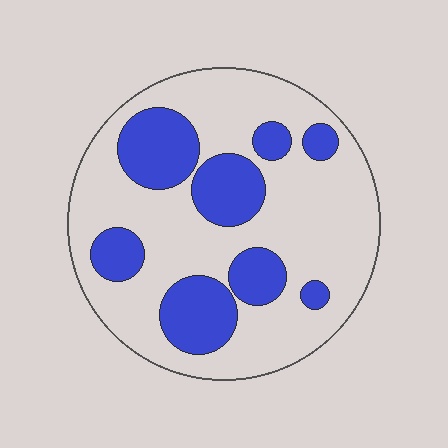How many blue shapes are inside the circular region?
8.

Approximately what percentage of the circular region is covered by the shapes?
Approximately 30%.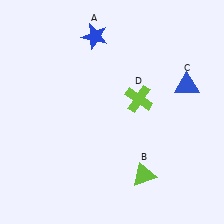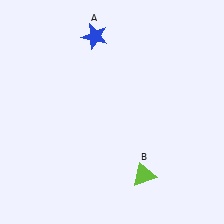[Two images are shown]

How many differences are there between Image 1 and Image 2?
There are 2 differences between the two images.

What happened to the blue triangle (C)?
The blue triangle (C) was removed in Image 2. It was in the top-right area of Image 1.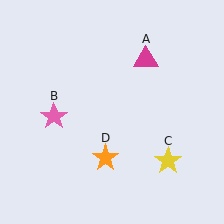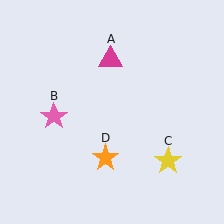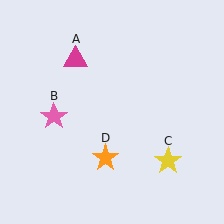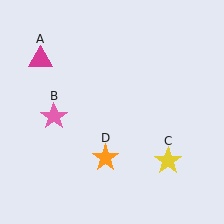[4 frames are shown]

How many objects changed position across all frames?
1 object changed position: magenta triangle (object A).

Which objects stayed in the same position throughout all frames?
Pink star (object B) and yellow star (object C) and orange star (object D) remained stationary.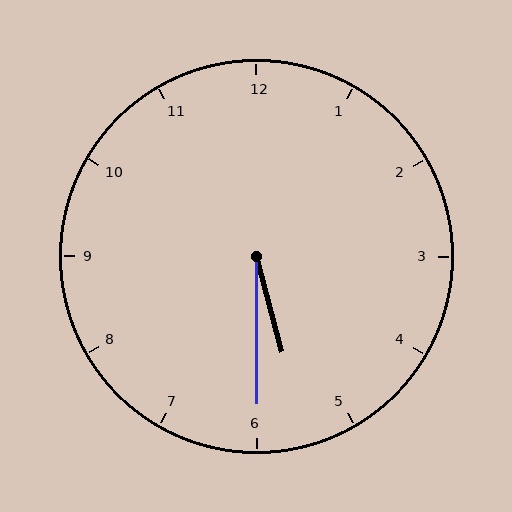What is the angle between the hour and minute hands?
Approximately 15 degrees.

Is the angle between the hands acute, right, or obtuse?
It is acute.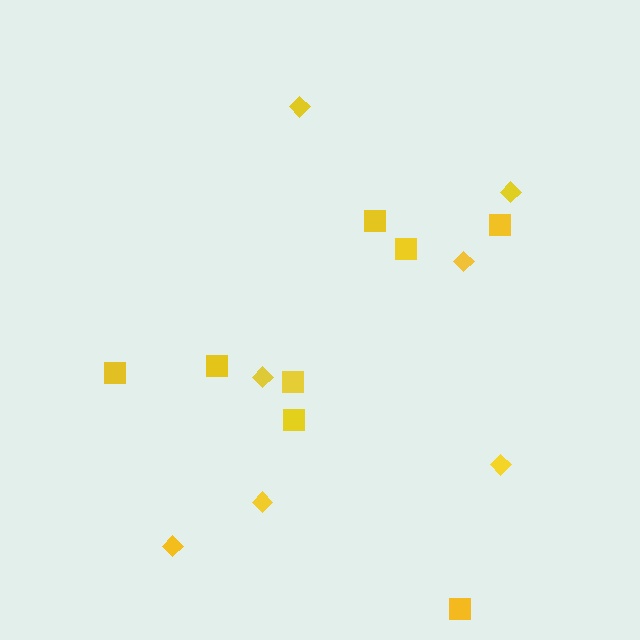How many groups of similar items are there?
There are 2 groups: one group of squares (8) and one group of diamonds (7).